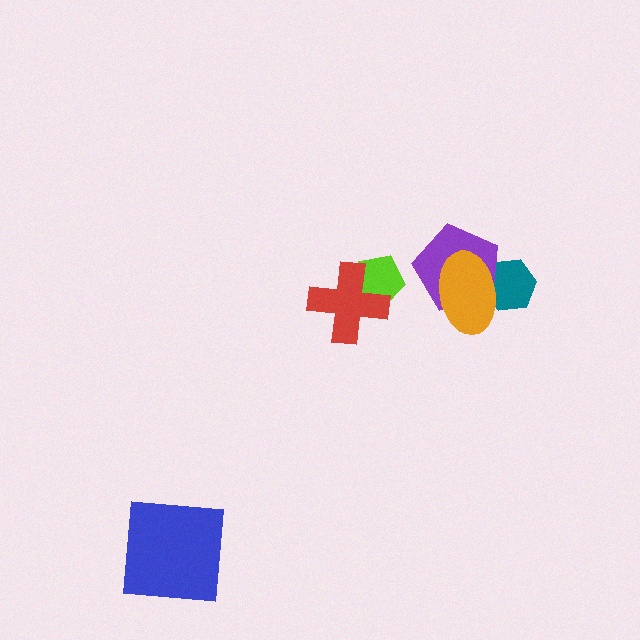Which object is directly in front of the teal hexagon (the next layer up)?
The purple pentagon is directly in front of the teal hexagon.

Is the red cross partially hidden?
No, no other shape covers it.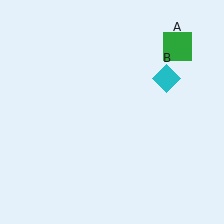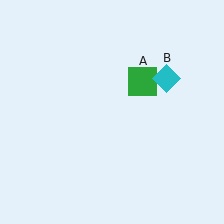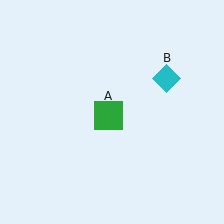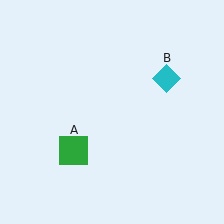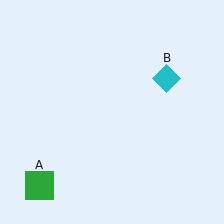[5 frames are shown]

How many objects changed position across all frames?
1 object changed position: green square (object A).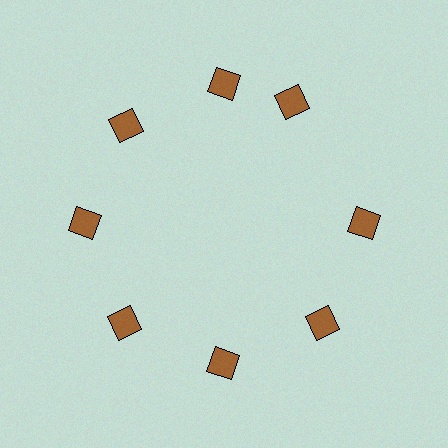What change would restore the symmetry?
The symmetry would be restored by rotating it back into even spacing with its neighbors so that all 8 squares sit at equal angles and equal distance from the center.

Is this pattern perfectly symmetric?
No. The 8 brown squares are arranged in a ring, but one element near the 2 o'clock position is rotated out of alignment along the ring, breaking the 8-fold rotational symmetry.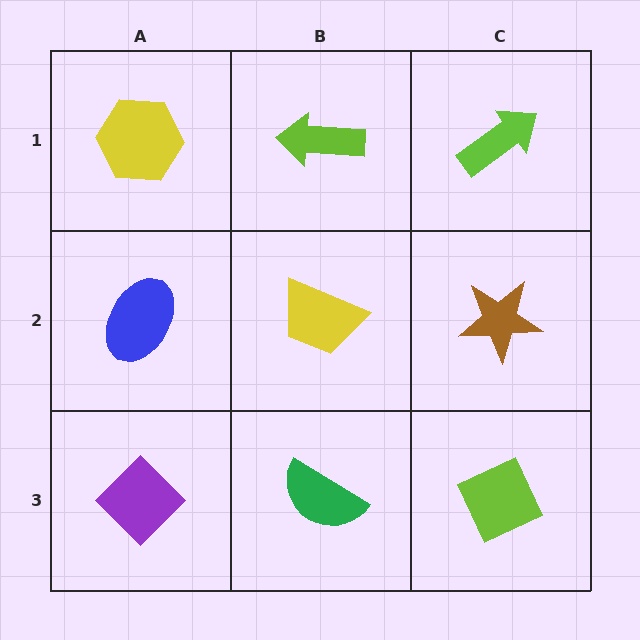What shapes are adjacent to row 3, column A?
A blue ellipse (row 2, column A), a green semicircle (row 3, column B).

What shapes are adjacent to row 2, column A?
A yellow hexagon (row 1, column A), a purple diamond (row 3, column A), a yellow trapezoid (row 2, column B).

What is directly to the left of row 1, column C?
A lime arrow.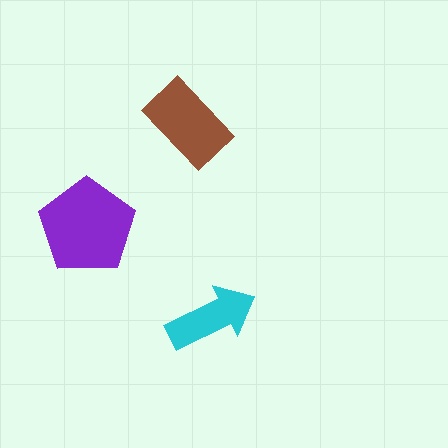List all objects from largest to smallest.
The purple pentagon, the brown rectangle, the cyan arrow.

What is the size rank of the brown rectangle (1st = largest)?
2nd.